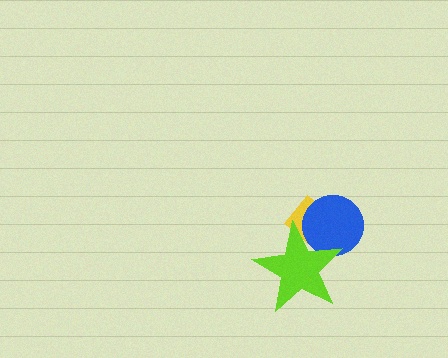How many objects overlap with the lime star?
2 objects overlap with the lime star.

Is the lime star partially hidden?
No, no other shape covers it.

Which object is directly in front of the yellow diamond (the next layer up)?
The blue circle is directly in front of the yellow diamond.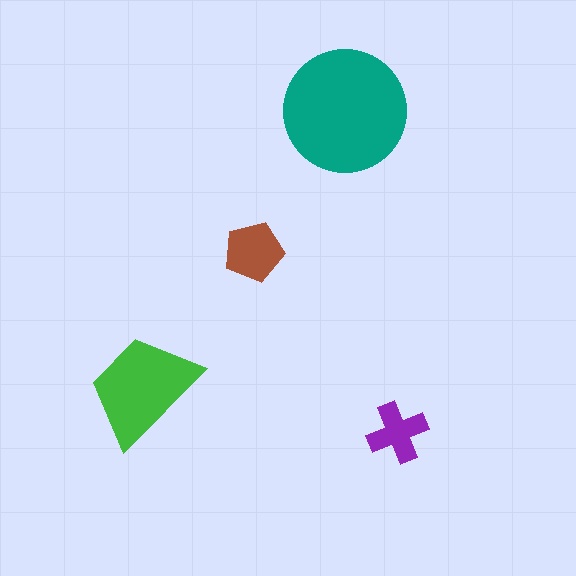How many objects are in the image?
There are 4 objects in the image.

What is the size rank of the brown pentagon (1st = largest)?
3rd.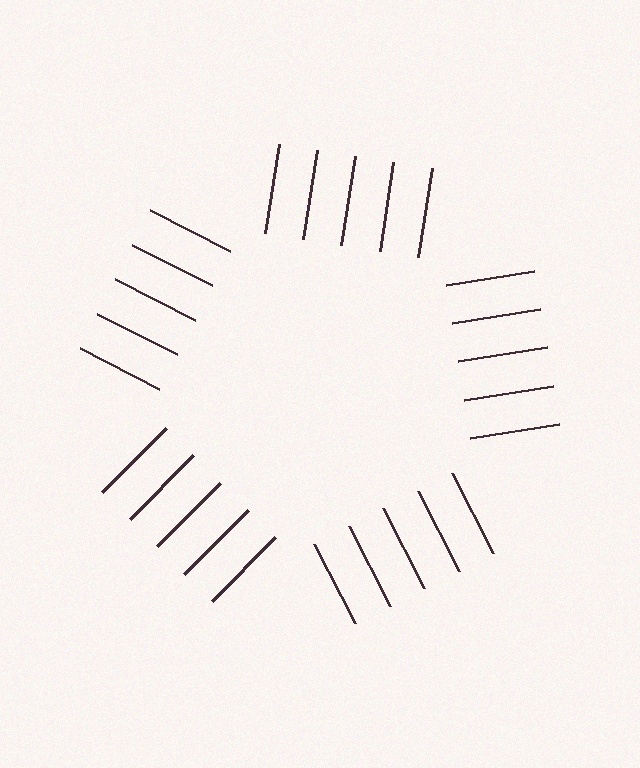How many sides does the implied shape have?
5 sides — the line-ends trace a pentagon.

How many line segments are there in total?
25 — 5 along each of the 5 edges.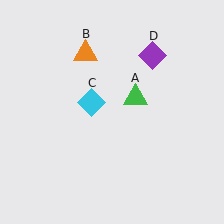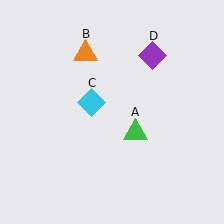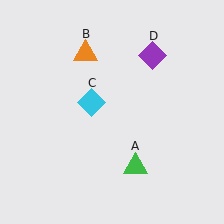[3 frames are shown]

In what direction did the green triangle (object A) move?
The green triangle (object A) moved down.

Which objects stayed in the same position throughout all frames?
Orange triangle (object B) and cyan diamond (object C) and purple diamond (object D) remained stationary.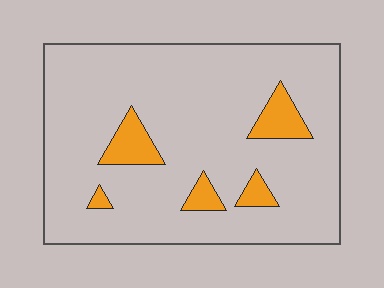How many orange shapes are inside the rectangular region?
5.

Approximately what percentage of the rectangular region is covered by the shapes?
Approximately 10%.